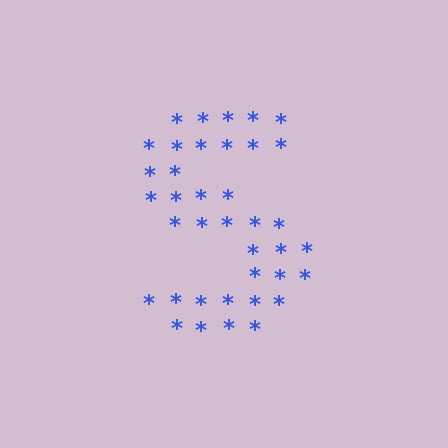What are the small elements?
The small elements are asterisks.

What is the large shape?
The large shape is the letter S.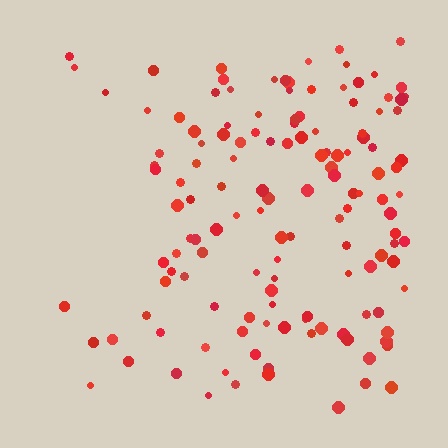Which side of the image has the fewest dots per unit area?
The left.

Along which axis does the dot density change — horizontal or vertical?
Horizontal.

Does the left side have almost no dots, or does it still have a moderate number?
Still a moderate number, just noticeably fewer than the right.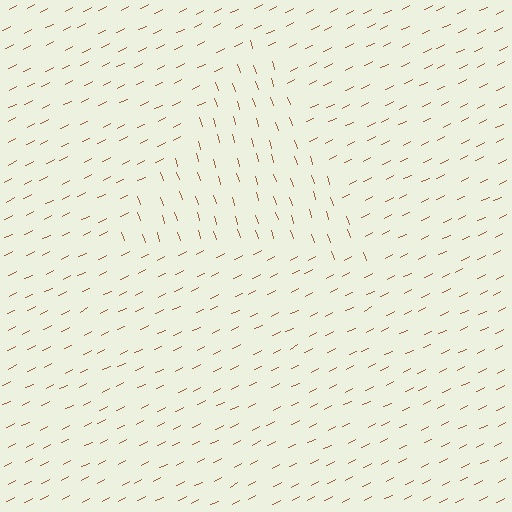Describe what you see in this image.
The image is filled with small brown line segments. A triangle region in the image has lines oriented differently from the surrounding lines, creating a visible texture boundary.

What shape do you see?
I see a triangle.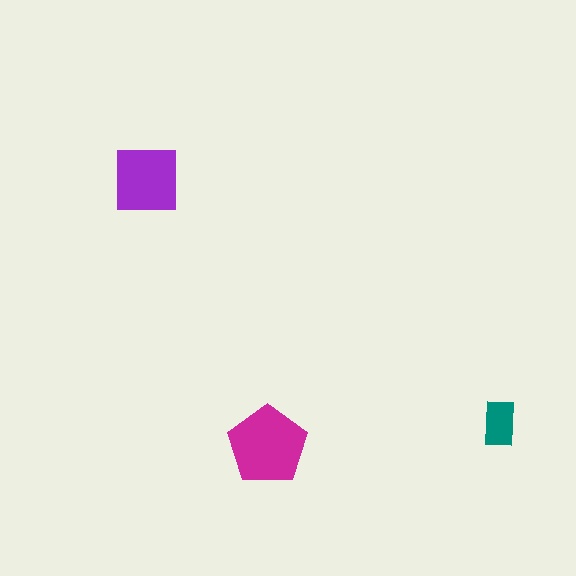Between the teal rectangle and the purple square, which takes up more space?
The purple square.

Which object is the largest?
The magenta pentagon.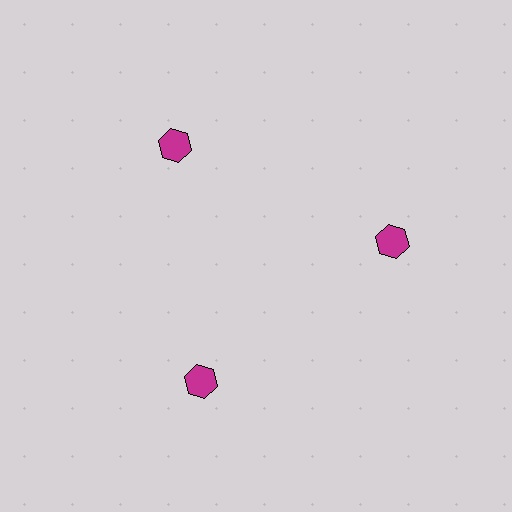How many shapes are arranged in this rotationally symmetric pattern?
There are 3 shapes, arranged in 3 groups of 1.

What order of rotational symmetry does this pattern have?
This pattern has 3-fold rotational symmetry.